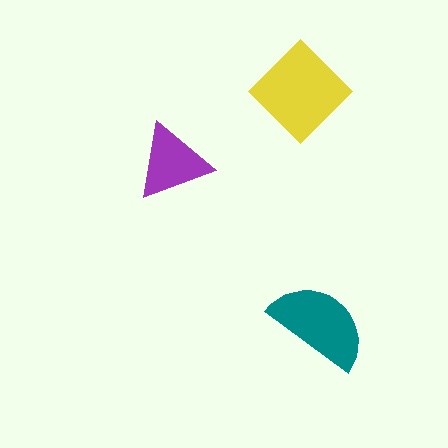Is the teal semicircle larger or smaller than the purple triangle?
Larger.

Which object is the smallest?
The purple triangle.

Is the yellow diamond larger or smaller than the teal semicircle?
Larger.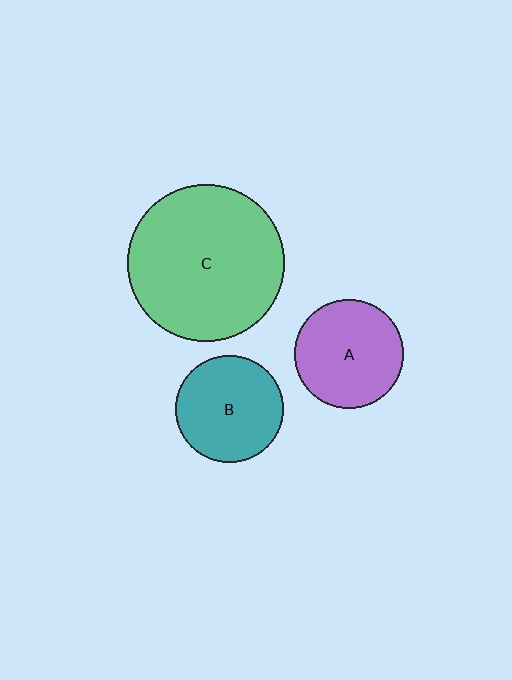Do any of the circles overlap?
No, none of the circles overlap.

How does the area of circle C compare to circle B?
Approximately 2.1 times.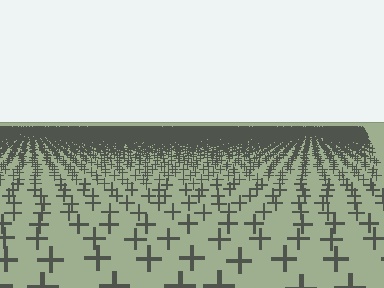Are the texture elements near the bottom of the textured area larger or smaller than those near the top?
Larger. Near the bottom, elements are closer to the viewer and appear at a bigger on-screen size.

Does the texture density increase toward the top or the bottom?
Density increases toward the top.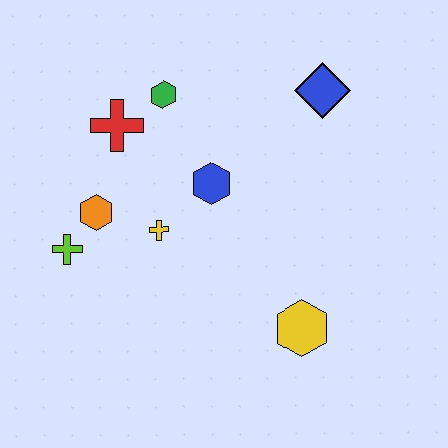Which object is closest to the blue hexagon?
The yellow cross is closest to the blue hexagon.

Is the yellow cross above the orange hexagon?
No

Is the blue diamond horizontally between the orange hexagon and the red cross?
No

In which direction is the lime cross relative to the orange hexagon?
The lime cross is below the orange hexagon.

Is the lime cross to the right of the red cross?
No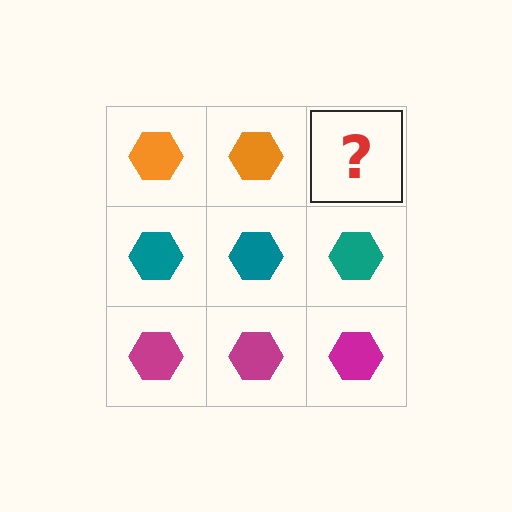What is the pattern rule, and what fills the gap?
The rule is that each row has a consistent color. The gap should be filled with an orange hexagon.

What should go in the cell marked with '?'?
The missing cell should contain an orange hexagon.